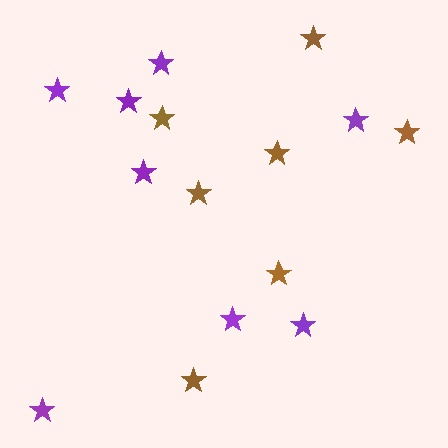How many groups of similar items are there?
There are 2 groups: one group of purple stars (8) and one group of brown stars (7).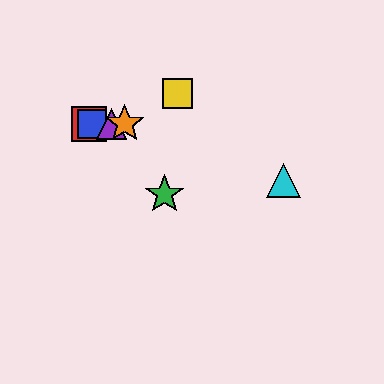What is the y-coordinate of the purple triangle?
The purple triangle is at y≈124.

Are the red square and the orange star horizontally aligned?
Yes, both are at y≈124.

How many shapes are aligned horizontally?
4 shapes (the red square, the blue square, the purple triangle, the orange star) are aligned horizontally.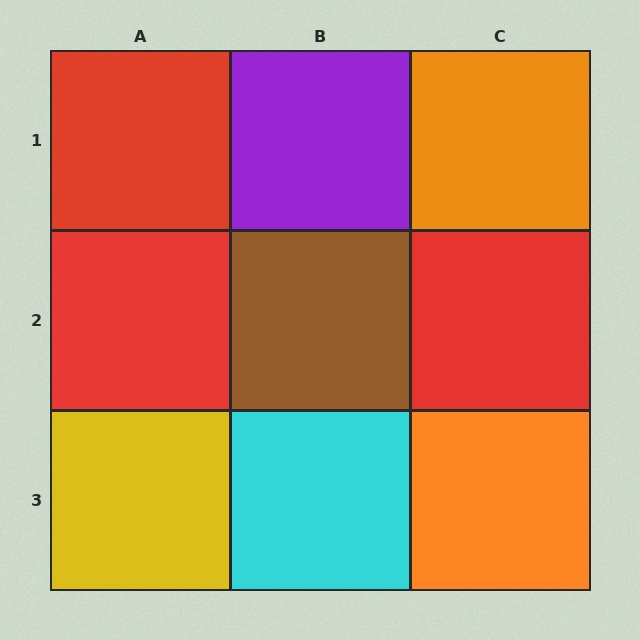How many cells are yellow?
1 cell is yellow.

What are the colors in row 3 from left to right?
Yellow, cyan, orange.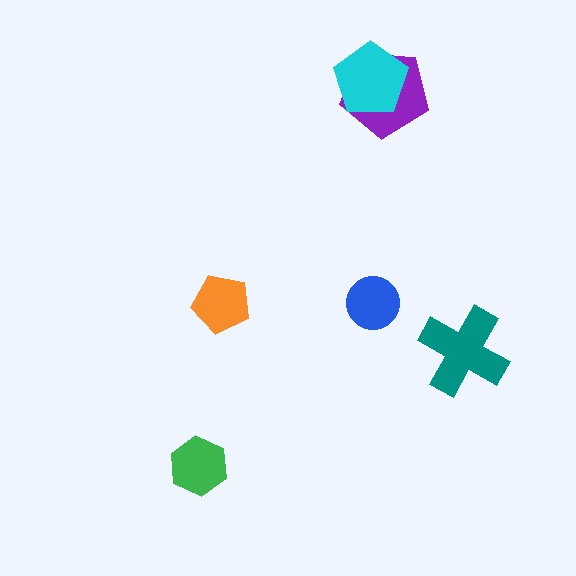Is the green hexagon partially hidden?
No, no other shape covers it.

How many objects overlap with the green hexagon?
0 objects overlap with the green hexagon.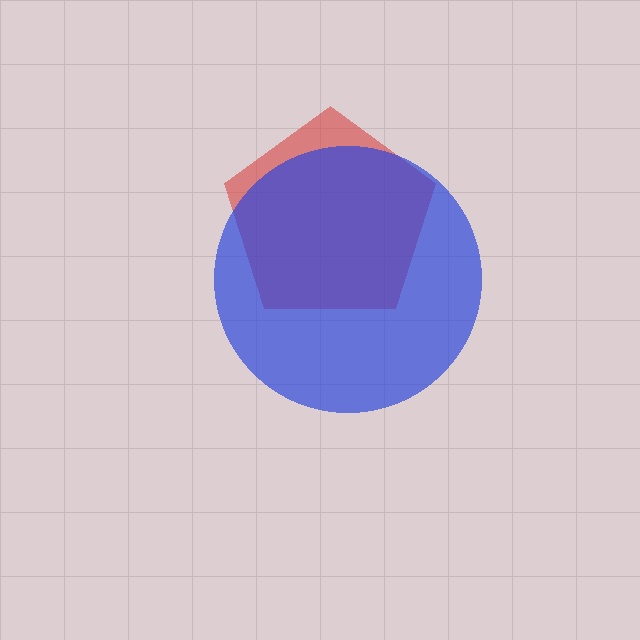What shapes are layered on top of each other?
The layered shapes are: a red pentagon, a blue circle.